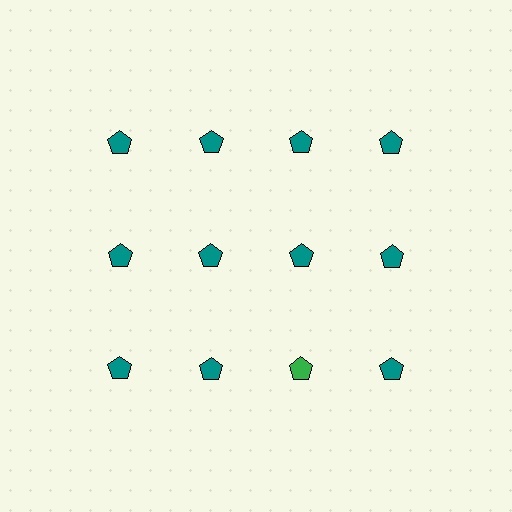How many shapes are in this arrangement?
There are 12 shapes arranged in a grid pattern.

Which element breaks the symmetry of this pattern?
The green pentagon in the third row, center column breaks the symmetry. All other shapes are teal pentagons.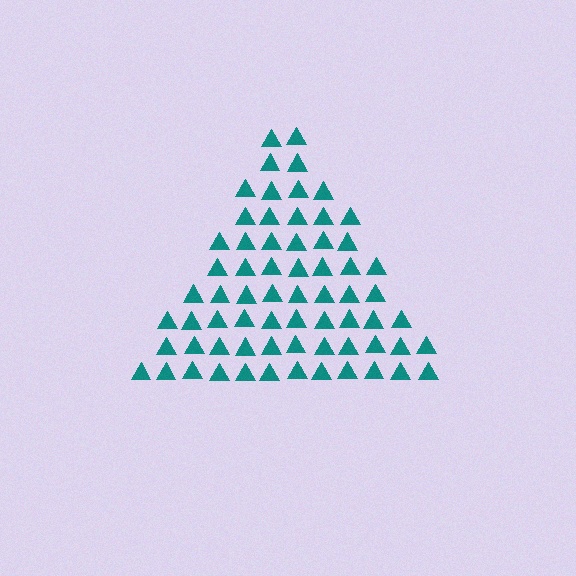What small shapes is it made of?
It is made of small triangles.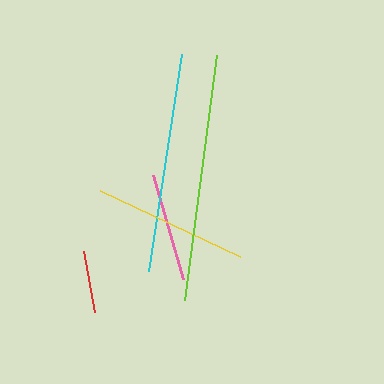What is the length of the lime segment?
The lime segment is approximately 247 pixels long.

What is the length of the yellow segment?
The yellow segment is approximately 155 pixels long.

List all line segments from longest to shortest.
From longest to shortest: lime, cyan, yellow, pink, red.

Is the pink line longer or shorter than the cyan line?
The cyan line is longer than the pink line.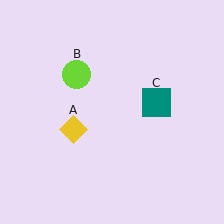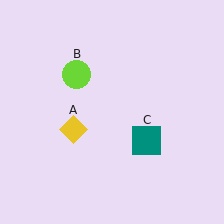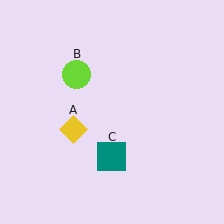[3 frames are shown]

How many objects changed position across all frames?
1 object changed position: teal square (object C).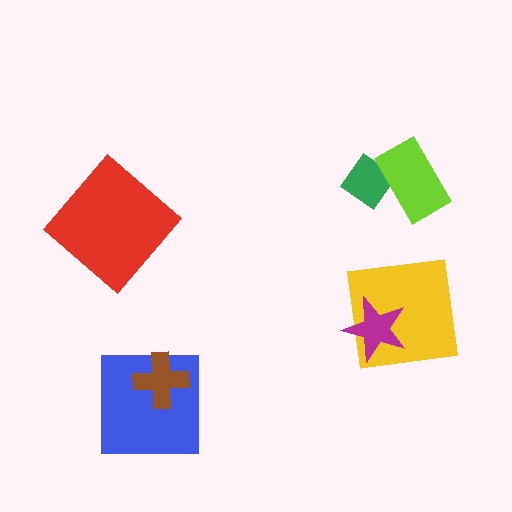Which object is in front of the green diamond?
The lime rectangle is in front of the green diamond.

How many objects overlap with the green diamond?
1 object overlaps with the green diamond.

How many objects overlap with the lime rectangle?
1 object overlaps with the lime rectangle.